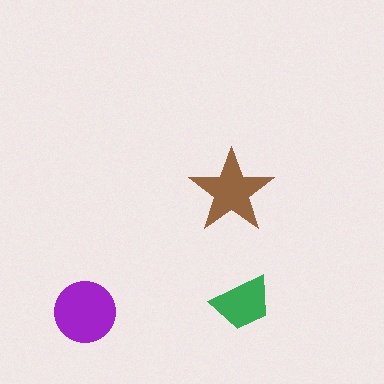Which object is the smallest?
The green trapezoid.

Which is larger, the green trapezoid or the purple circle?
The purple circle.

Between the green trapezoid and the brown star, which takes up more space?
The brown star.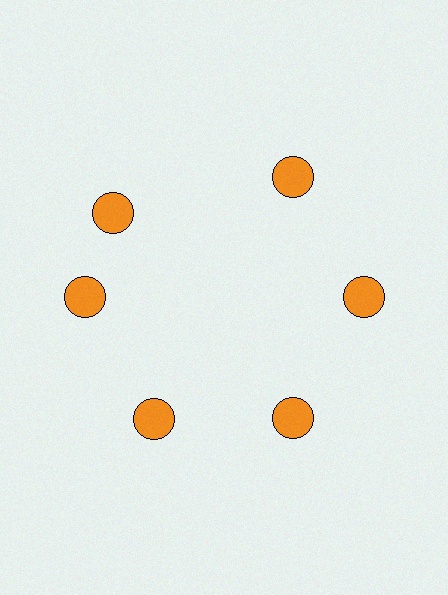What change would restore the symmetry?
The symmetry would be restored by rotating it back into even spacing with its neighbors so that all 6 circles sit at equal angles and equal distance from the center.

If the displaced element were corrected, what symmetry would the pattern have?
It would have 6-fold rotational symmetry — the pattern would map onto itself every 60 degrees.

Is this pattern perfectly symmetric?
No. The 6 orange circles are arranged in a ring, but one element near the 11 o'clock position is rotated out of alignment along the ring, breaking the 6-fold rotational symmetry.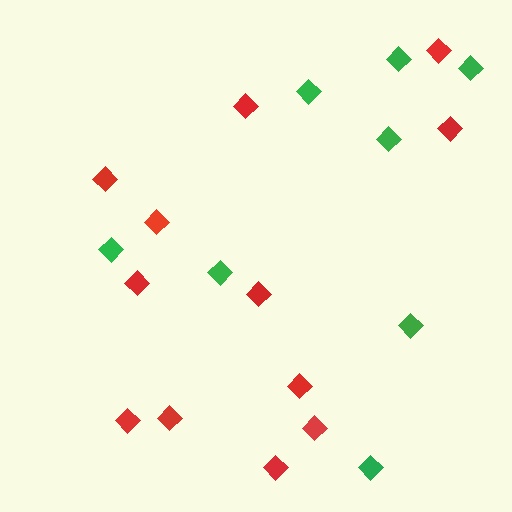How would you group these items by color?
There are 2 groups: one group of red diamonds (12) and one group of green diamonds (8).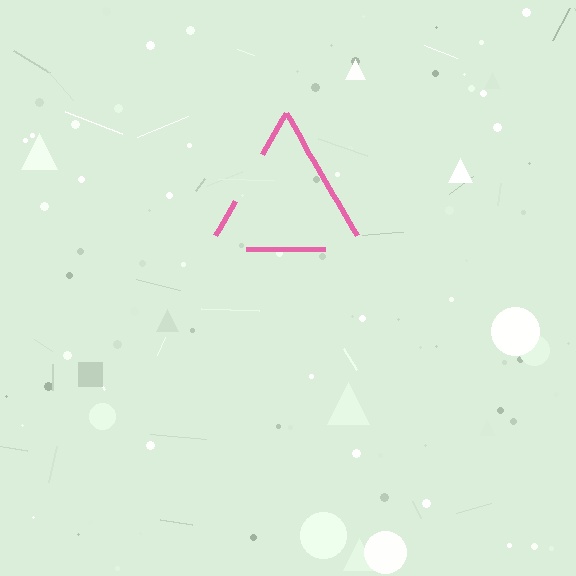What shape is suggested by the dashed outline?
The dashed outline suggests a triangle.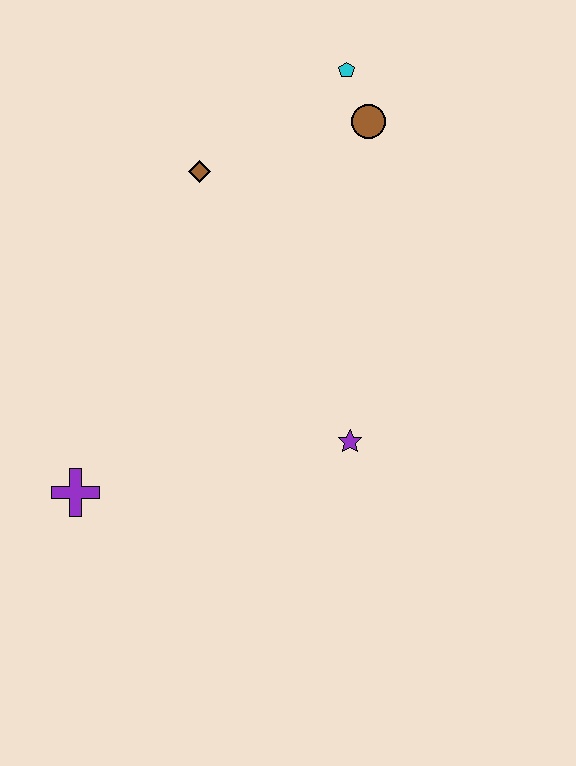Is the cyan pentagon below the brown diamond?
No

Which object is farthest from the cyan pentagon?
The purple cross is farthest from the cyan pentagon.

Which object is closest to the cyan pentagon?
The brown circle is closest to the cyan pentagon.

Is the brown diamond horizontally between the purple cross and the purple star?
Yes